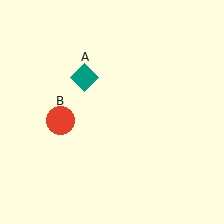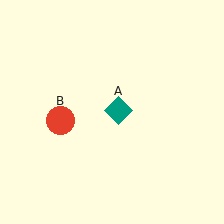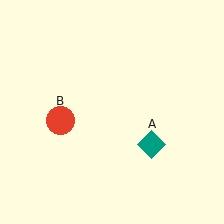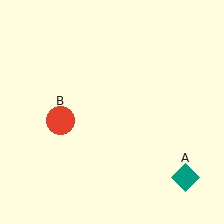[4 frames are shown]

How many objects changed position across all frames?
1 object changed position: teal diamond (object A).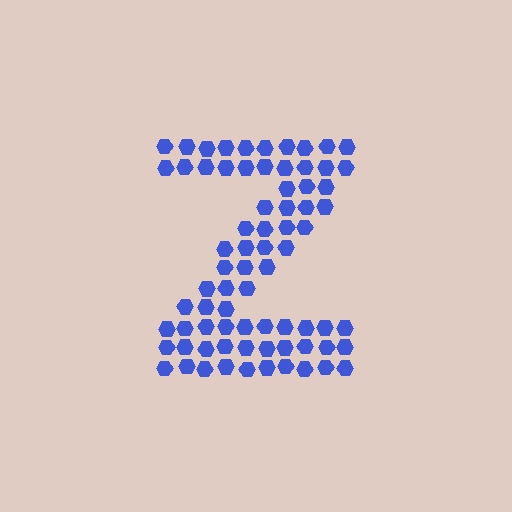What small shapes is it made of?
It is made of small hexagons.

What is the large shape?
The large shape is the letter Z.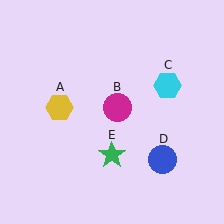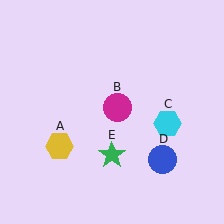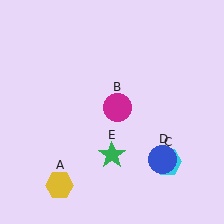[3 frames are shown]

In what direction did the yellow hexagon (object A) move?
The yellow hexagon (object A) moved down.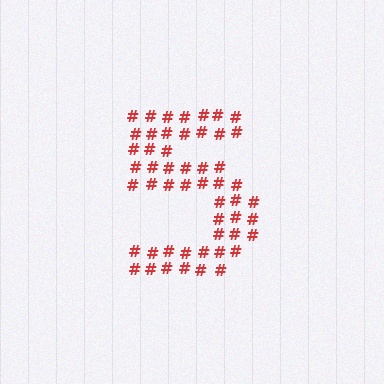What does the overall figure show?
The overall figure shows the digit 5.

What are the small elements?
The small elements are hash symbols.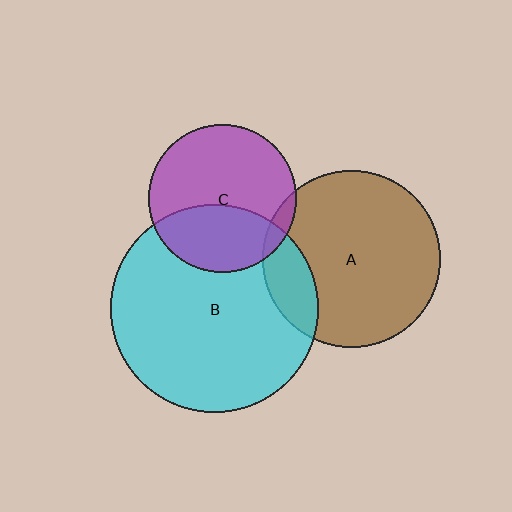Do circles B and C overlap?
Yes.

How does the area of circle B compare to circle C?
Approximately 2.0 times.